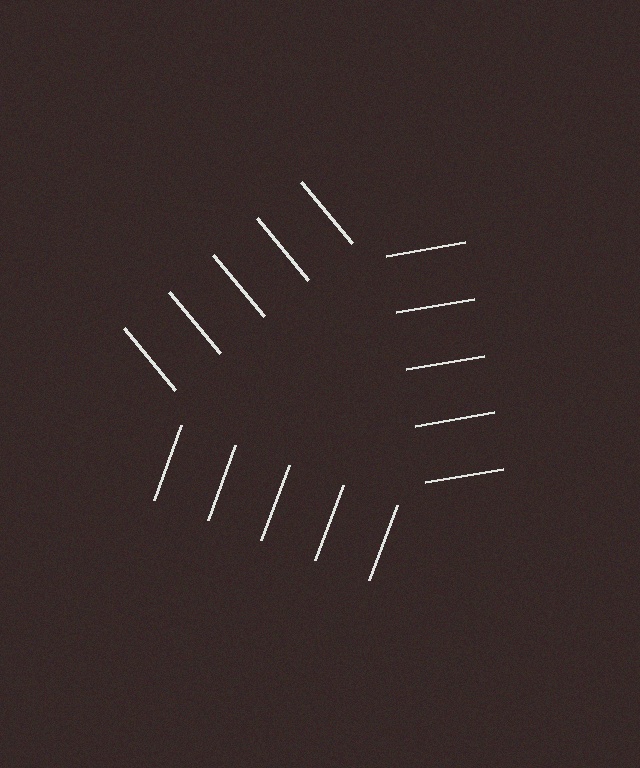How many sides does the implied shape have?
3 sides — the line-ends trace a triangle.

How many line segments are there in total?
15 — 5 along each of the 3 edges.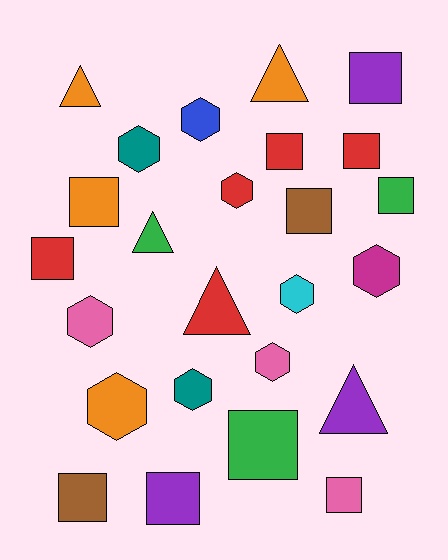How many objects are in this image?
There are 25 objects.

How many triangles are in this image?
There are 5 triangles.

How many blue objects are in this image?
There is 1 blue object.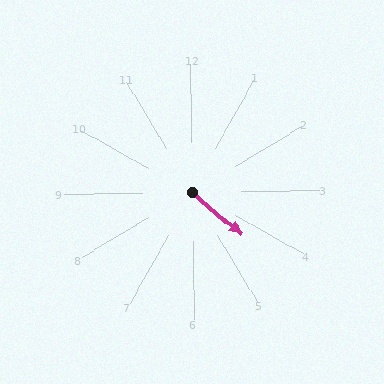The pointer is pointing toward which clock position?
Roughly 4 o'clock.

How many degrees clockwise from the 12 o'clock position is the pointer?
Approximately 132 degrees.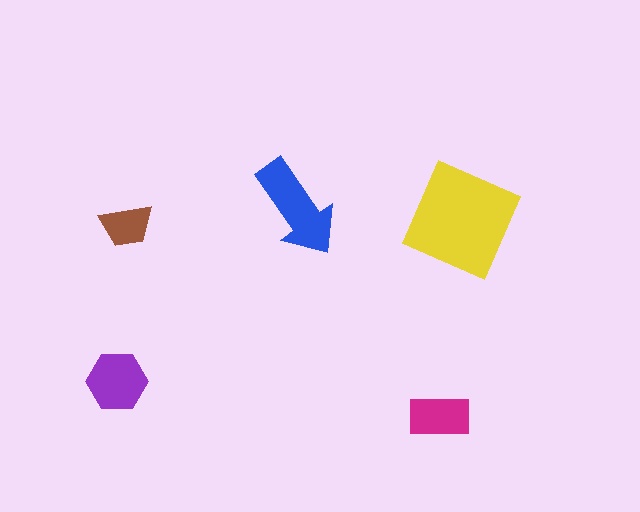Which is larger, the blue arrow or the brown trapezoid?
The blue arrow.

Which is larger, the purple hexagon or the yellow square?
The yellow square.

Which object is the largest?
The yellow square.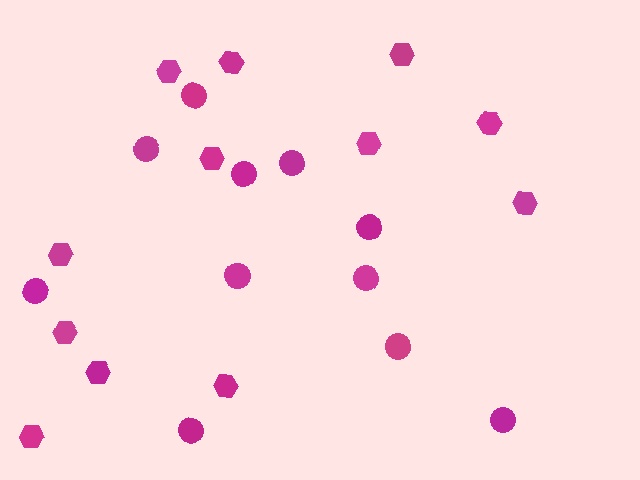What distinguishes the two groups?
There are 2 groups: one group of hexagons (12) and one group of circles (11).